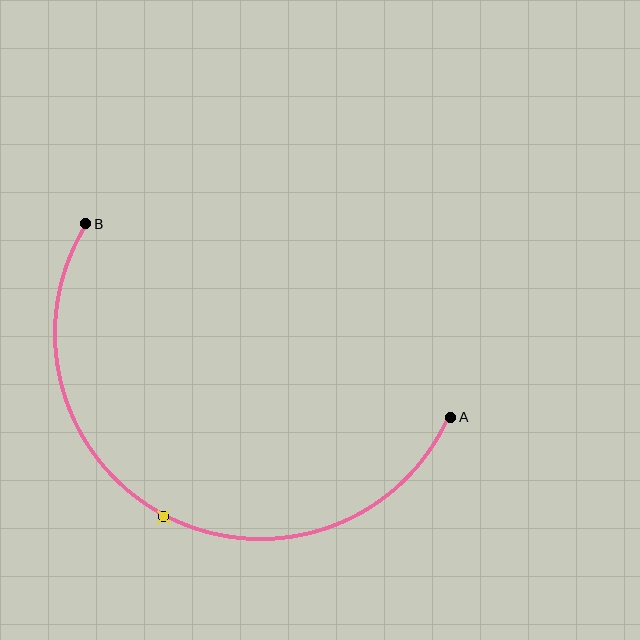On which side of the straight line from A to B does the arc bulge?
The arc bulges below the straight line connecting A and B.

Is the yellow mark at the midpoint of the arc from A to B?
Yes. The yellow mark lies on the arc at equal arc-length from both A and B — it is the arc midpoint.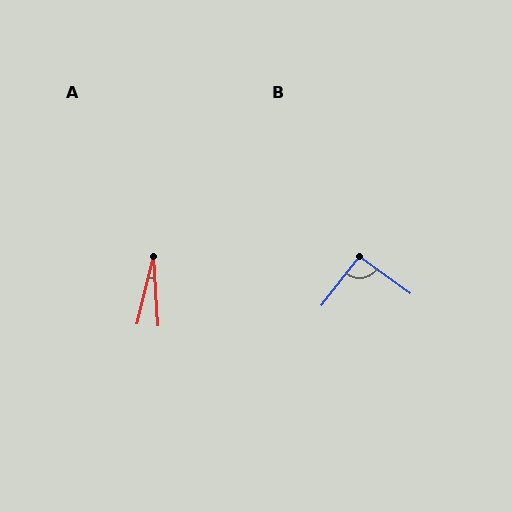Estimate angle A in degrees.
Approximately 17 degrees.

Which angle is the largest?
B, at approximately 93 degrees.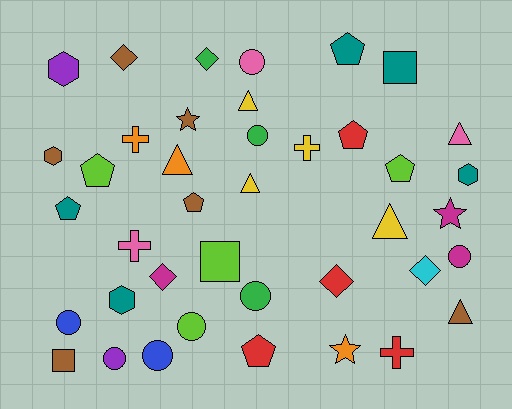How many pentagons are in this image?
There are 7 pentagons.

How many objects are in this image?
There are 40 objects.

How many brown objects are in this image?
There are 6 brown objects.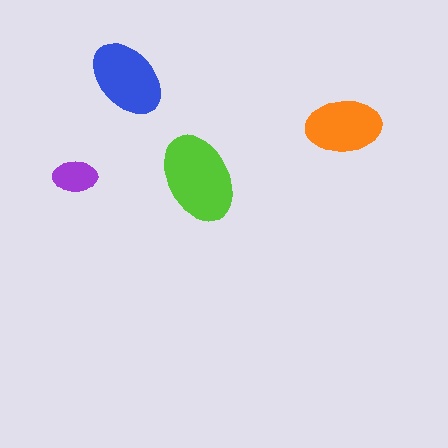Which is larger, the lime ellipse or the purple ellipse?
The lime one.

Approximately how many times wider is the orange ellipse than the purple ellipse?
About 1.5 times wider.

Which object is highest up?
The blue ellipse is topmost.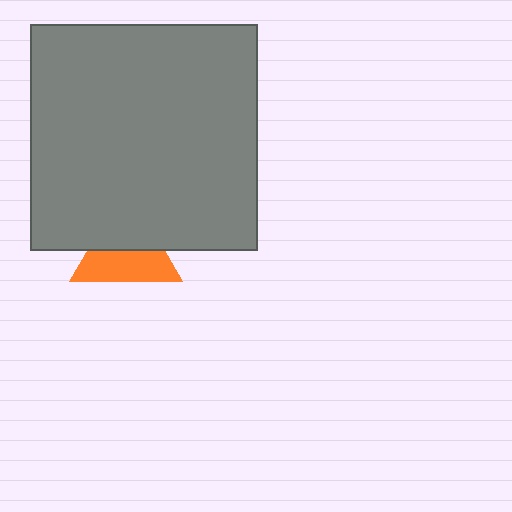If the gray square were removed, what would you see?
You would see the complete orange triangle.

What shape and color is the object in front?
The object in front is a gray square.